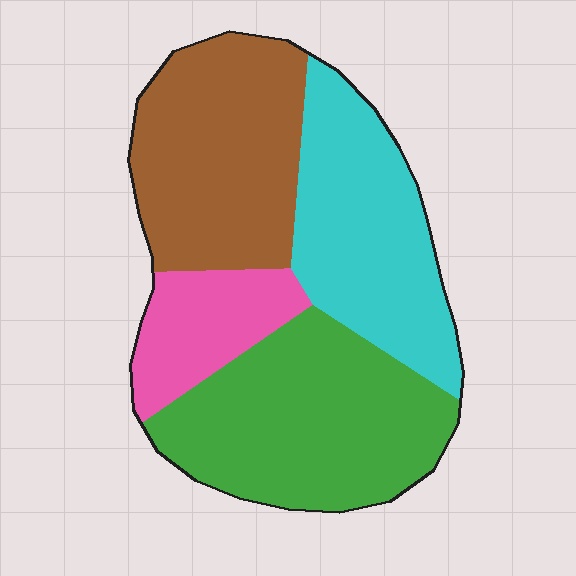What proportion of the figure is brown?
Brown covers 29% of the figure.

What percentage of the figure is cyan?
Cyan covers around 25% of the figure.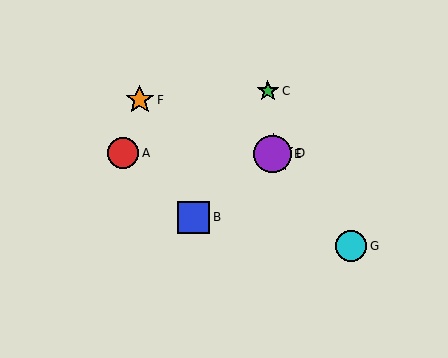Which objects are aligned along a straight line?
Objects B, D, E are aligned along a straight line.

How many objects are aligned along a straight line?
3 objects (B, D, E) are aligned along a straight line.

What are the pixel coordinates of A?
Object A is at (123, 153).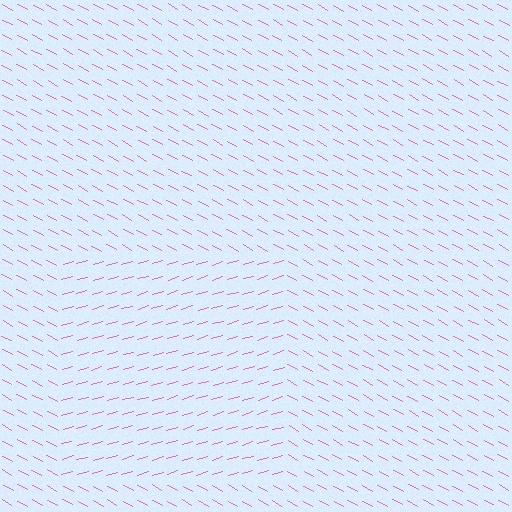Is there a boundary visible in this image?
Yes, there is a texture boundary formed by a change in line orientation.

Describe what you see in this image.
The image is filled with small pink line segments. A rectangle region in the image has lines oriented differently from the surrounding lines, creating a visible texture boundary.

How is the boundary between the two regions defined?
The boundary is defined purely by a change in line orientation (approximately 45 degrees difference). All lines are the same color and thickness.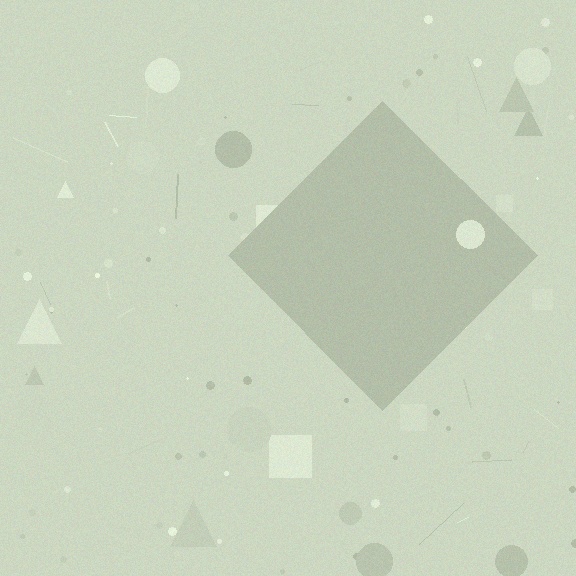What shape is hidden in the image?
A diamond is hidden in the image.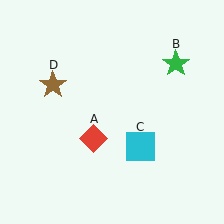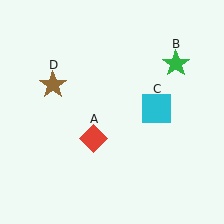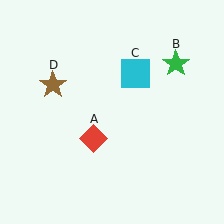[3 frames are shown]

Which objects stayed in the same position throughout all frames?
Red diamond (object A) and green star (object B) and brown star (object D) remained stationary.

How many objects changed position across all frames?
1 object changed position: cyan square (object C).